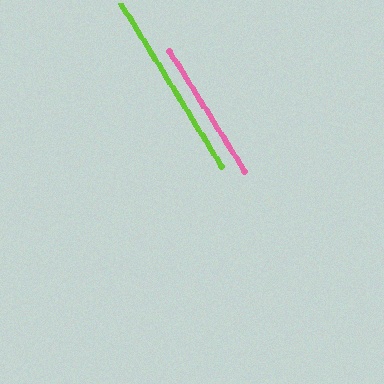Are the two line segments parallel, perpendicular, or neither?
Parallel — their directions differ by only 0.3°.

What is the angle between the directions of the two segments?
Approximately 0 degrees.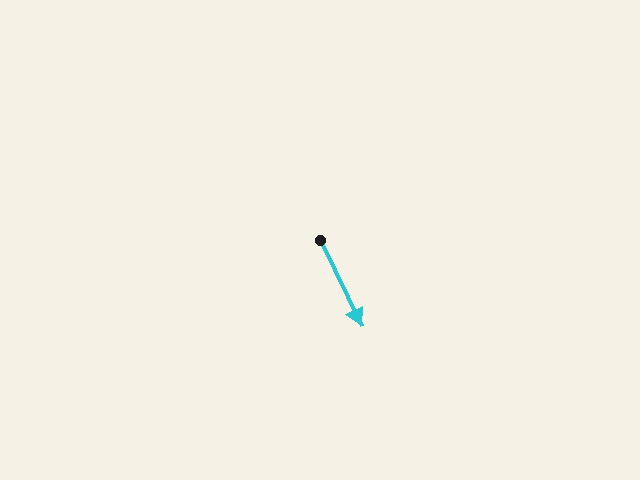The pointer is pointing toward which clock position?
Roughly 5 o'clock.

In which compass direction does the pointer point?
Southeast.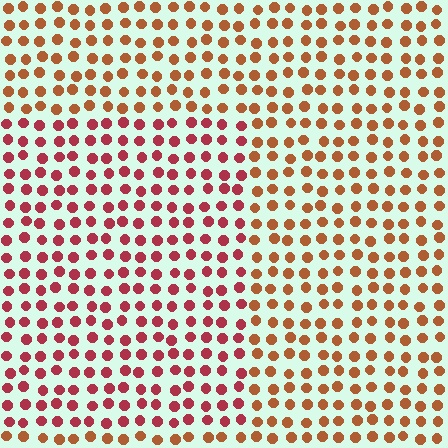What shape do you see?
I see a rectangle.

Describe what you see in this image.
The image is filled with small brown elements in a uniform arrangement. A rectangle-shaped region is visible where the elements are tinted to a slightly different hue, forming a subtle color boundary.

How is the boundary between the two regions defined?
The boundary is defined purely by a slight shift in hue (about 33 degrees). Spacing, size, and orientation are identical on both sides.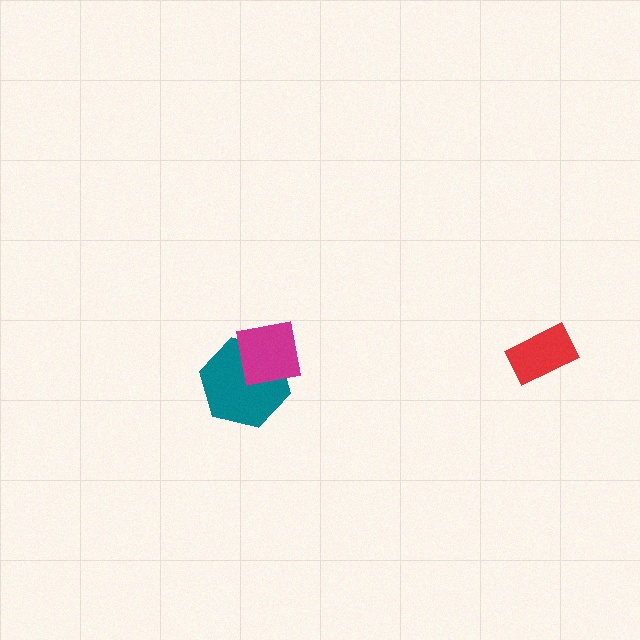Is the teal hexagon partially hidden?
Yes, it is partially covered by another shape.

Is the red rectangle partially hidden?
No, no other shape covers it.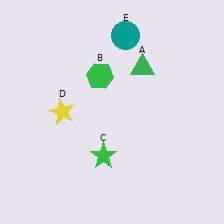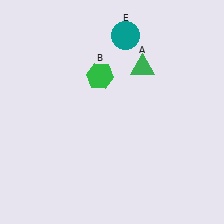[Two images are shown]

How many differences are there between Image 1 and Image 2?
There are 2 differences between the two images.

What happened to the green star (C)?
The green star (C) was removed in Image 2. It was in the bottom-left area of Image 1.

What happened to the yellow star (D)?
The yellow star (D) was removed in Image 2. It was in the top-left area of Image 1.